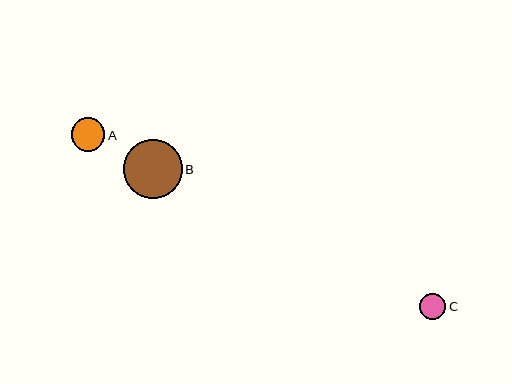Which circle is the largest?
Circle B is the largest with a size of approximately 59 pixels.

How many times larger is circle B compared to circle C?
Circle B is approximately 2.2 times the size of circle C.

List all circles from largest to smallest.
From largest to smallest: B, A, C.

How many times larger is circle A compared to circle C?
Circle A is approximately 1.3 times the size of circle C.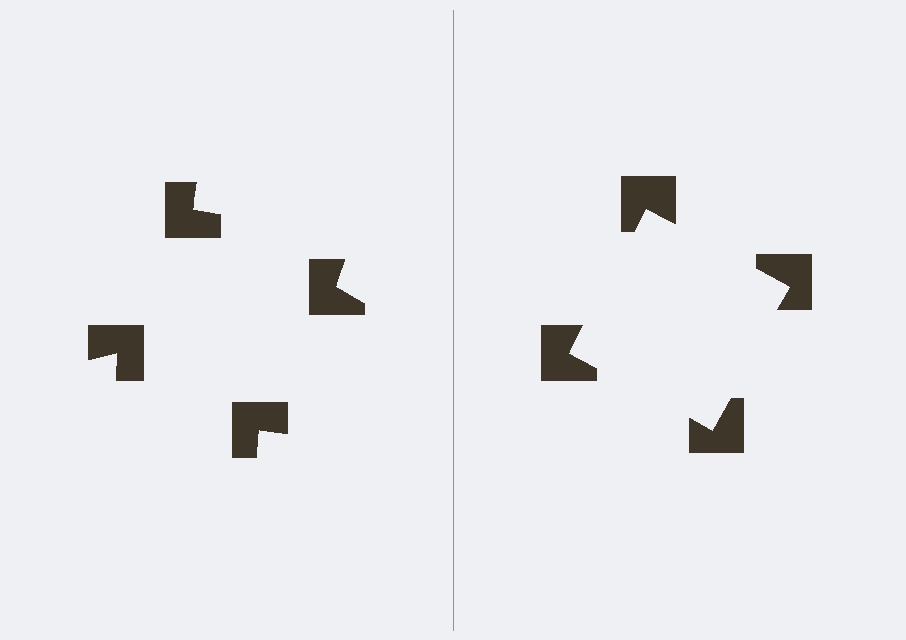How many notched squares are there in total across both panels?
8 — 4 on each side.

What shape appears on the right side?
An illusory square.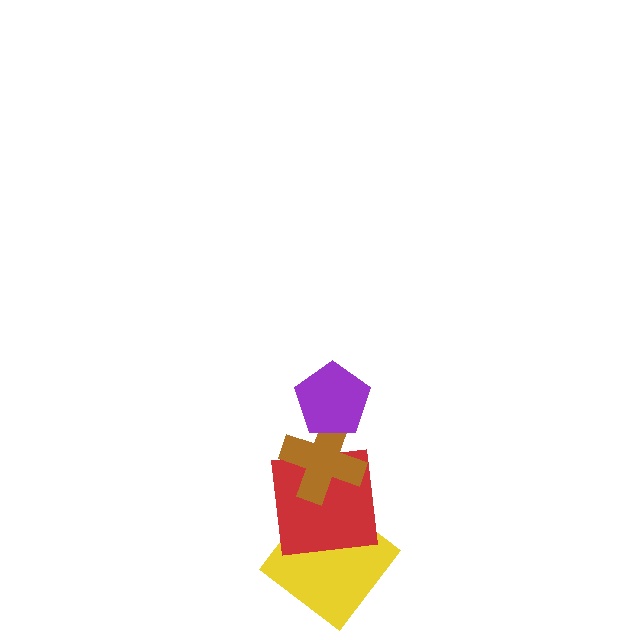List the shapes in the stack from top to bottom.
From top to bottom: the purple pentagon, the brown cross, the red square, the yellow diamond.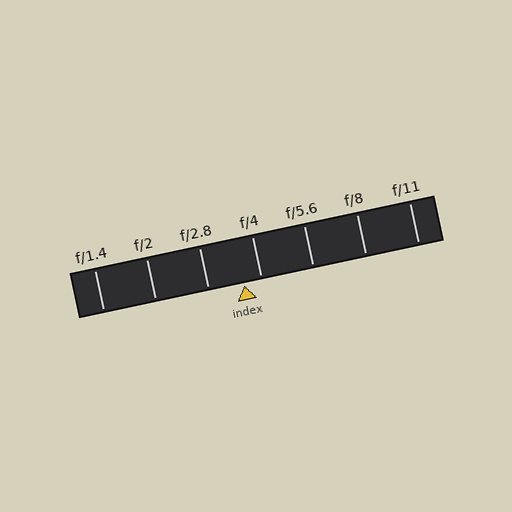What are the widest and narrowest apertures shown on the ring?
The widest aperture shown is f/1.4 and the narrowest is f/11.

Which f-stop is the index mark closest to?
The index mark is closest to f/4.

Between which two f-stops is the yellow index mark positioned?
The index mark is between f/2.8 and f/4.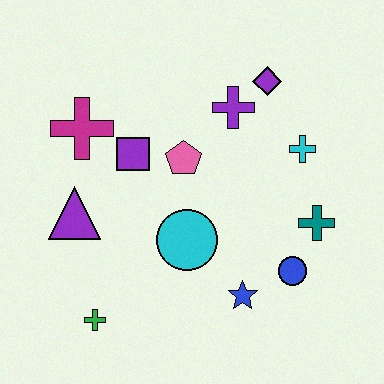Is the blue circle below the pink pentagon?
Yes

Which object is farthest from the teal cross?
The magenta cross is farthest from the teal cross.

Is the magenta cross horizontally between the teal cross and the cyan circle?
No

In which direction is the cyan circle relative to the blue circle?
The cyan circle is to the left of the blue circle.